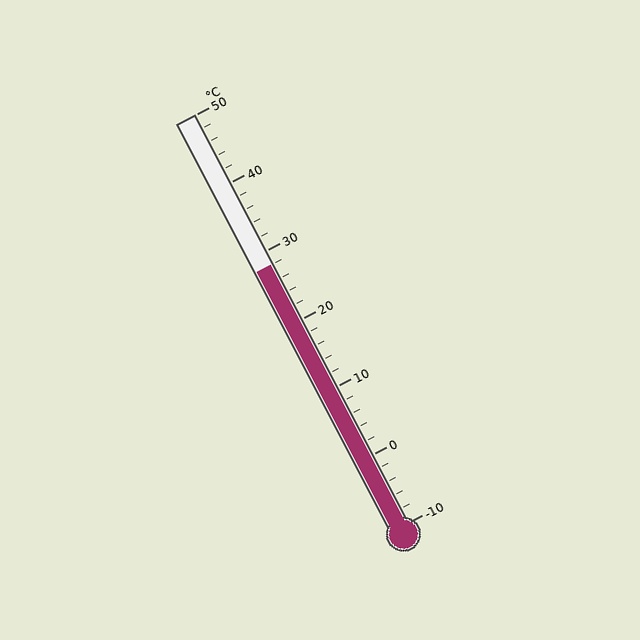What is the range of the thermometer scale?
The thermometer scale ranges from -10°C to 50°C.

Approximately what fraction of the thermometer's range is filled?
The thermometer is filled to approximately 65% of its range.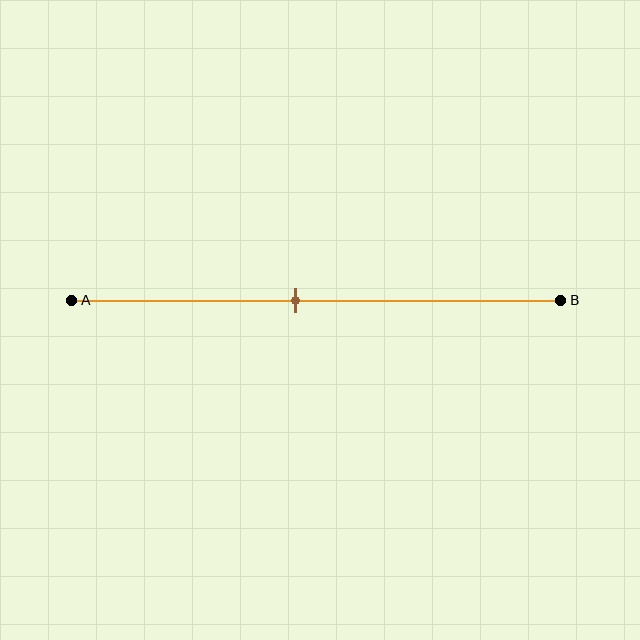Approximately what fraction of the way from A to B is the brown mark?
The brown mark is approximately 45% of the way from A to B.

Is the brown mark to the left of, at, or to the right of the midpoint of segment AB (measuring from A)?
The brown mark is to the left of the midpoint of segment AB.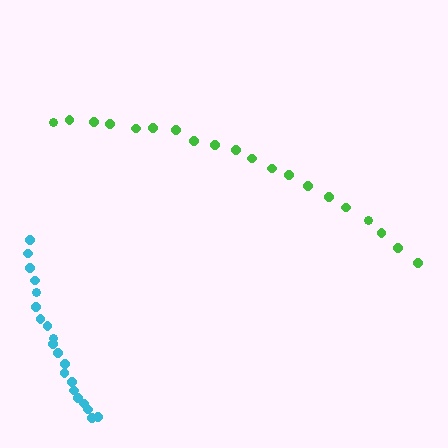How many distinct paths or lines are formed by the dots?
There are 2 distinct paths.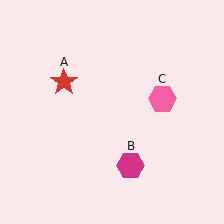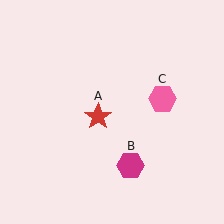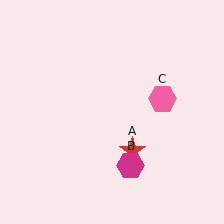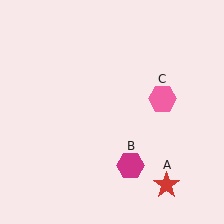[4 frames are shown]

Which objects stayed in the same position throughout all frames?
Magenta hexagon (object B) and pink hexagon (object C) remained stationary.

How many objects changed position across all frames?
1 object changed position: red star (object A).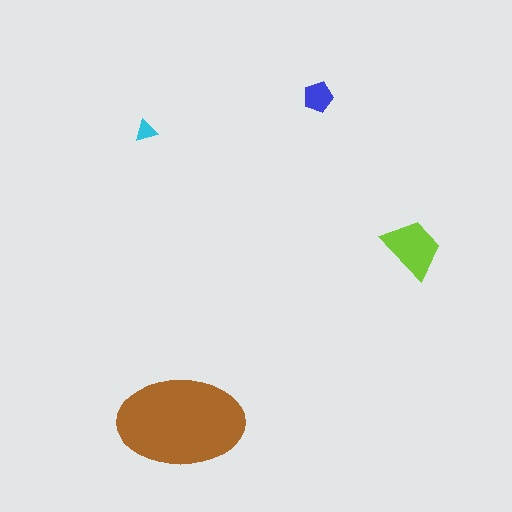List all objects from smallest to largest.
The cyan triangle, the blue pentagon, the lime trapezoid, the brown ellipse.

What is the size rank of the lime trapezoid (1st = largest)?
2nd.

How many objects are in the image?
There are 4 objects in the image.